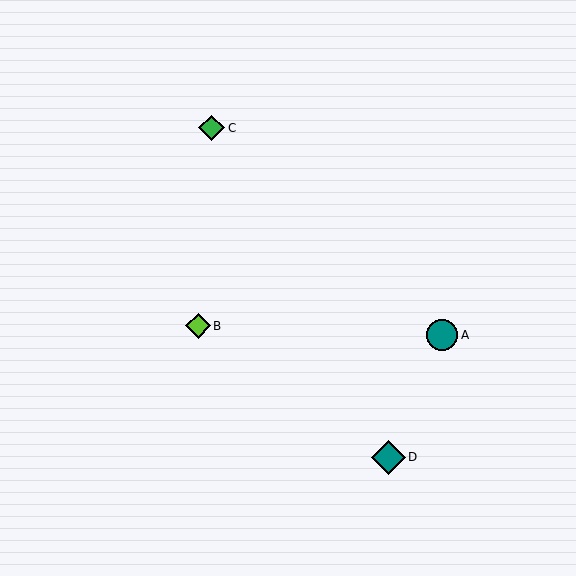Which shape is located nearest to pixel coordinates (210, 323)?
The lime diamond (labeled B) at (198, 326) is nearest to that location.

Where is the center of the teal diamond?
The center of the teal diamond is at (388, 457).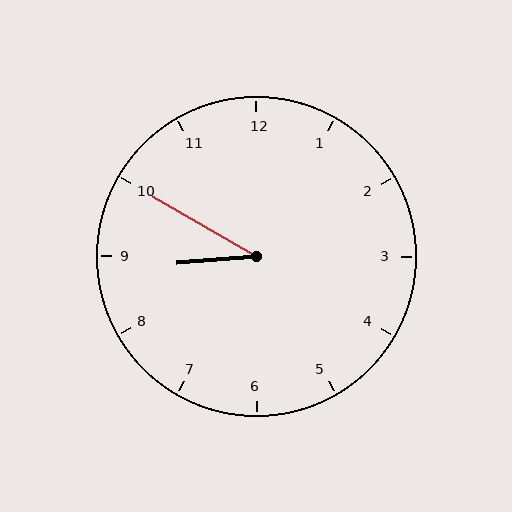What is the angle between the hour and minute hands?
Approximately 35 degrees.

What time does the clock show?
8:50.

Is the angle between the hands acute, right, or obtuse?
It is acute.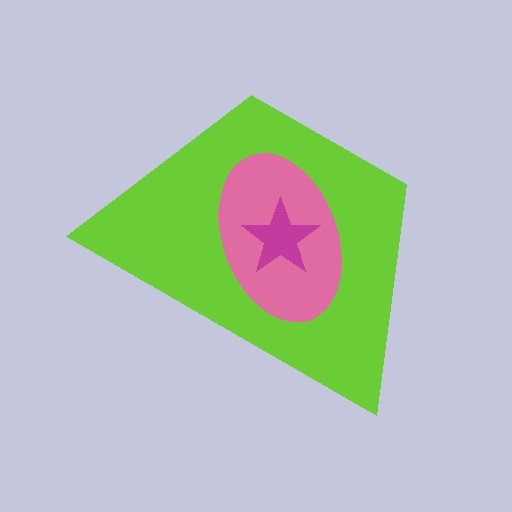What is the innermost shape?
The magenta star.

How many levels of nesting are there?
3.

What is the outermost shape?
The lime trapezoid.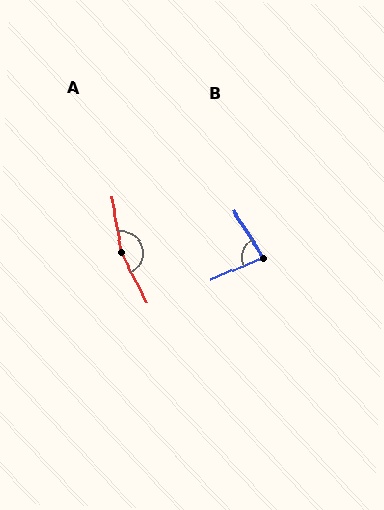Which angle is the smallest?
B, at approximately 81 degrees.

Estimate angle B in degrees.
Approximately 81 degrees.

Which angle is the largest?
A, at approximately 162 degrees.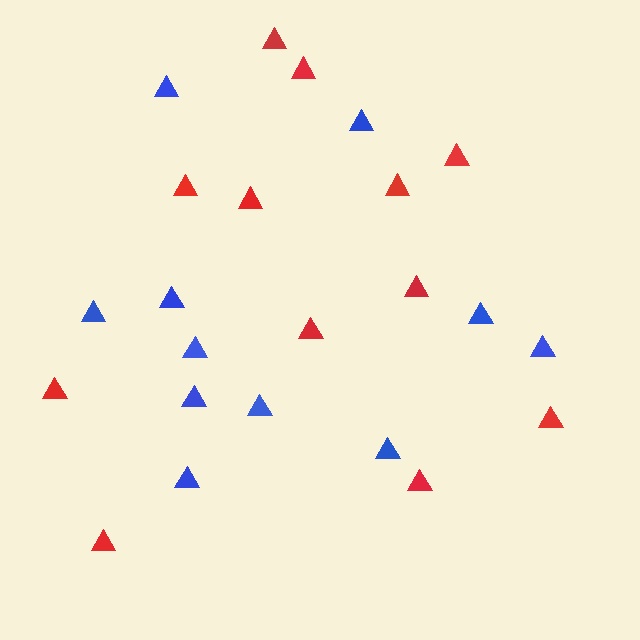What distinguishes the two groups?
There are 2 groups: one group of red triangles (12) and one group of blue triangles (11).